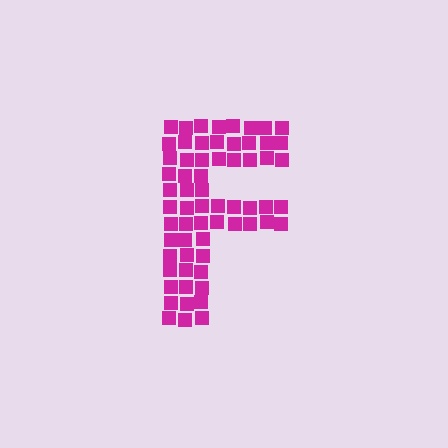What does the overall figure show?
The overall figure shows the letter F.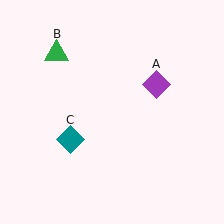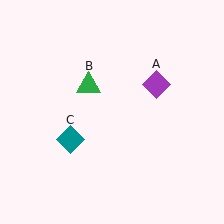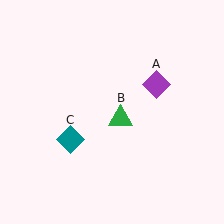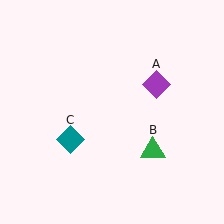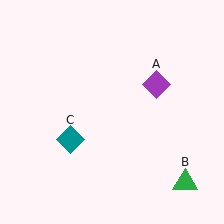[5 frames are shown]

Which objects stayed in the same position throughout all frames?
Purple diamond (object A) and teal diamond (object C) remained stationary.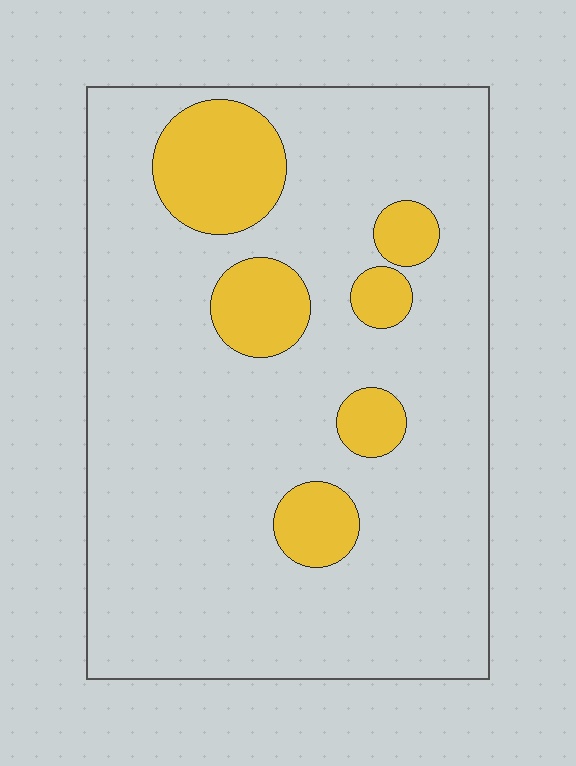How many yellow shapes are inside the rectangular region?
6.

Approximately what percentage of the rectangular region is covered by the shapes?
Approximately 15%.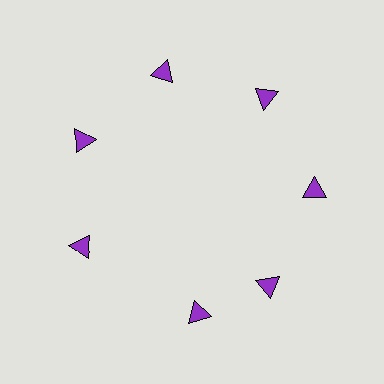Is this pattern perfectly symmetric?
No. The 7 purple triangles are arranged in a ring, but one element near the 6 o'clock position is rotated out of alignment along the ring, breaking the 7-fold rotational symmetry.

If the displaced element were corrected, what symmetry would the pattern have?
It would have 7-fold rotational symmetry — the pattern would map onto itself every 51 degrees.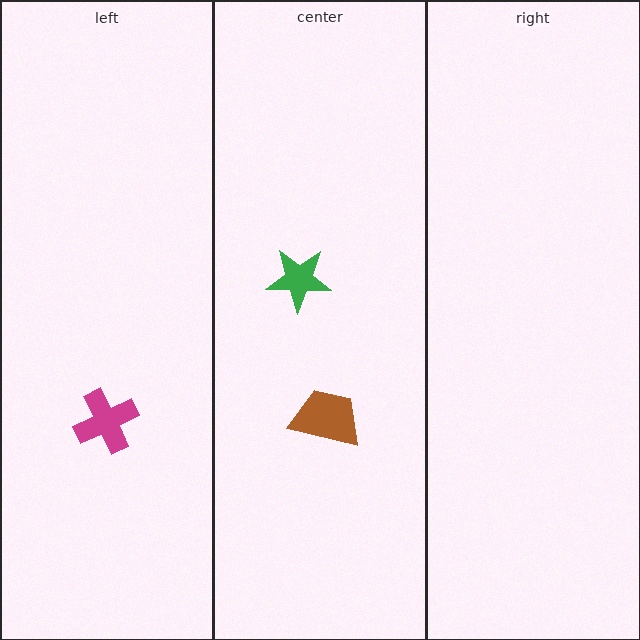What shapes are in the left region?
The magenta cross.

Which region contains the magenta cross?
The left region.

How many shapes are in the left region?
1.